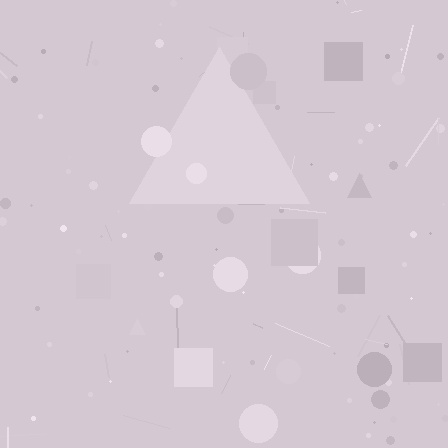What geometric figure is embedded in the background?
A triangle is embedded in the background.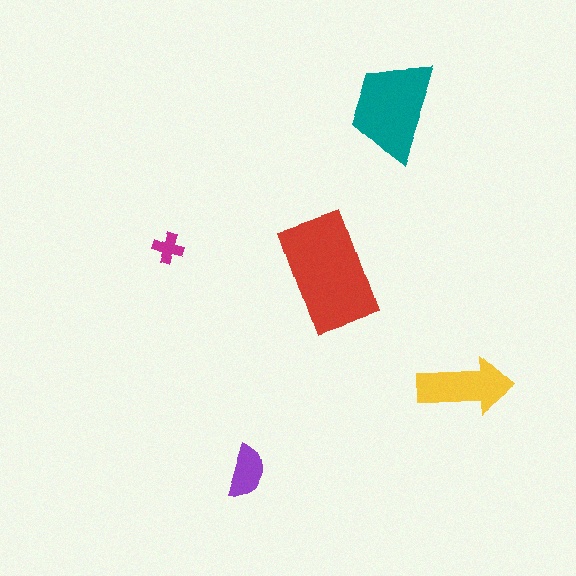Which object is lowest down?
The purple semicircle is bottommost.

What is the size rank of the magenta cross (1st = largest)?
5th.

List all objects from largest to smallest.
The red rectangle, the teal trapezoid, the yellow arrow, the purple semicircle, the magenta cross.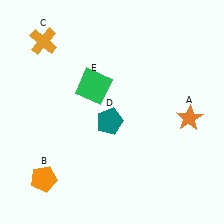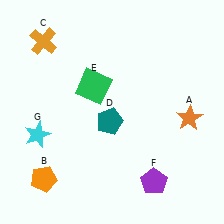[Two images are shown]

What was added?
A purple pentagon (F), a cyan star (G) were added in Image 2.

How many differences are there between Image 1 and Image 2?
There are 2 differences between the two images.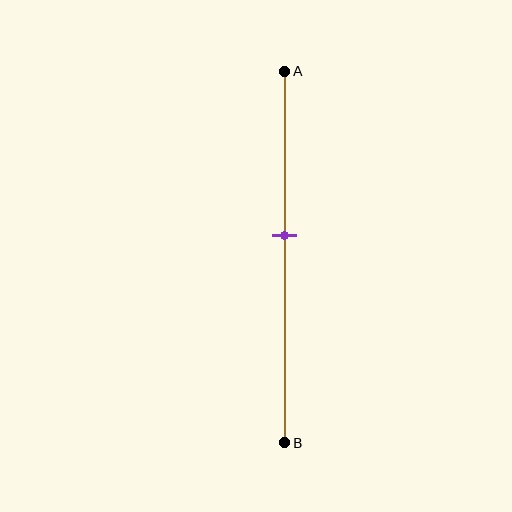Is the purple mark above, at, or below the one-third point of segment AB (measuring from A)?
The purple mark is below the one-third point of segment AB.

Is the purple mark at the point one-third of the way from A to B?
No, the mark is at about 45% from A, not at the 33% one-third point.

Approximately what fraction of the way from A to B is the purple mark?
The purple mark is approximately 45% of the way from A to B.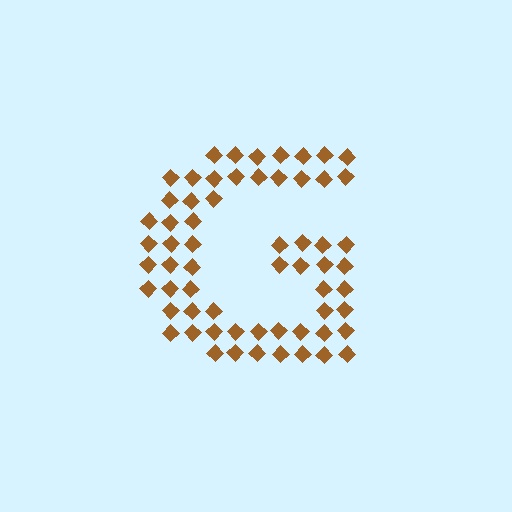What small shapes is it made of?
It is made of small diamonds.